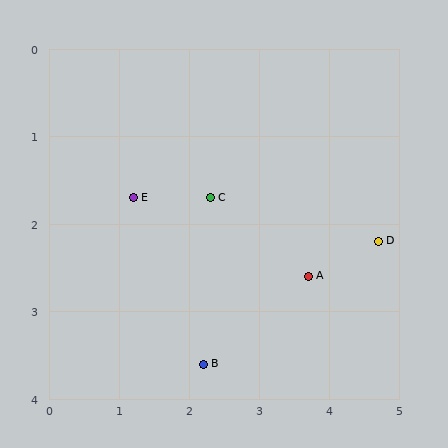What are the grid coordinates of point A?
Point A is at approximately (3.7, 2.6).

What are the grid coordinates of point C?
Point C is at approximately (2.3, 1.7).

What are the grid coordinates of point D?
Point D is at approximately (4.7, 2.2).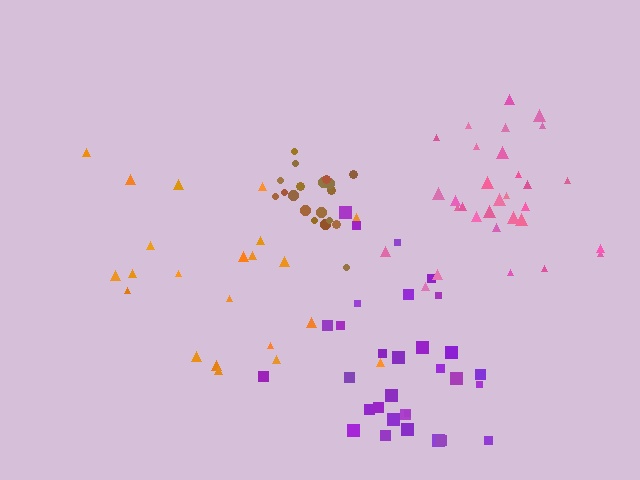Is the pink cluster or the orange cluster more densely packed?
Pink.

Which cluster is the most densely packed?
Brown.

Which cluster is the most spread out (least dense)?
Orange.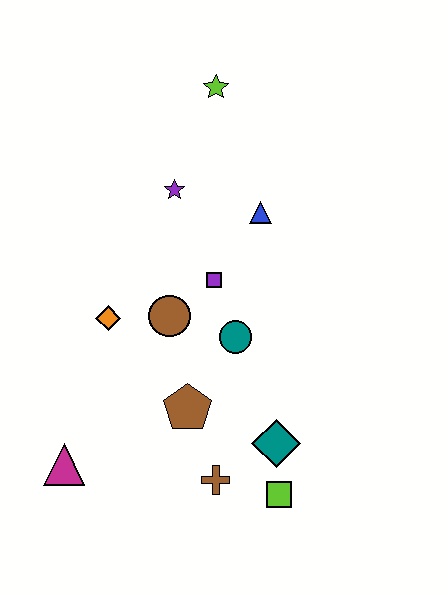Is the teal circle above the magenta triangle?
Yes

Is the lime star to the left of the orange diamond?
No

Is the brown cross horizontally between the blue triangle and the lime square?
No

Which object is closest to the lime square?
The teal diamond is closest to the lime square.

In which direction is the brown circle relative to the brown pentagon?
The brown circle is above the brown pentagon.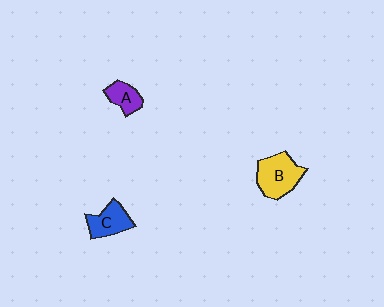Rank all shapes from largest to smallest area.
From largest to smallest: B (yellow), C (blue), A (purple).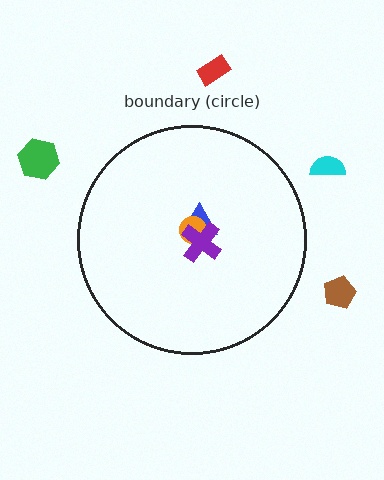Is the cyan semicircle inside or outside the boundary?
Outside.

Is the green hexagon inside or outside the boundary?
Outside.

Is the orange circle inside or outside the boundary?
Inside.